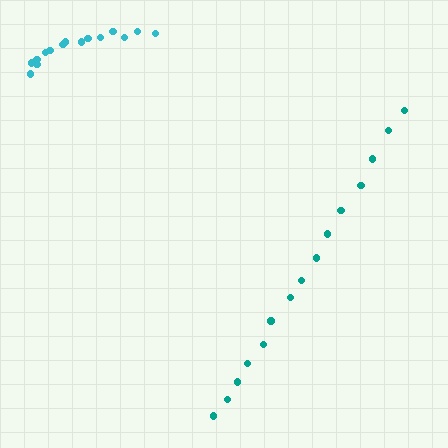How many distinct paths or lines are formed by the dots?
There are 2 distinct paths.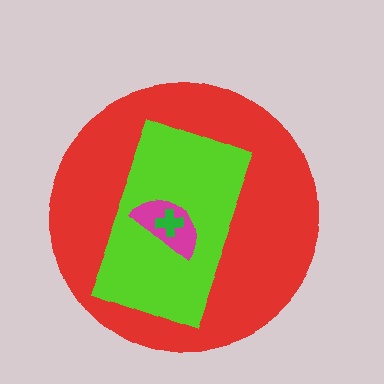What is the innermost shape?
The green cross.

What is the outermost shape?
The red circle.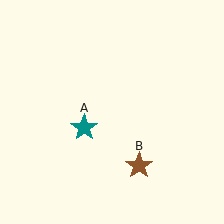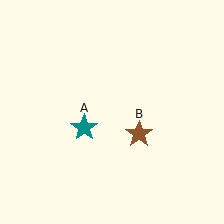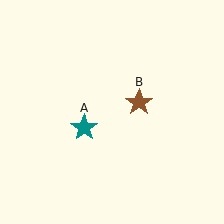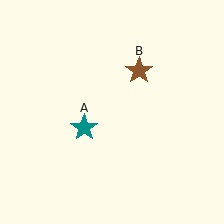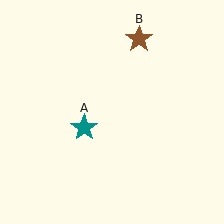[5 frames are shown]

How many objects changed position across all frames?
1 object changed position: brown star (object B).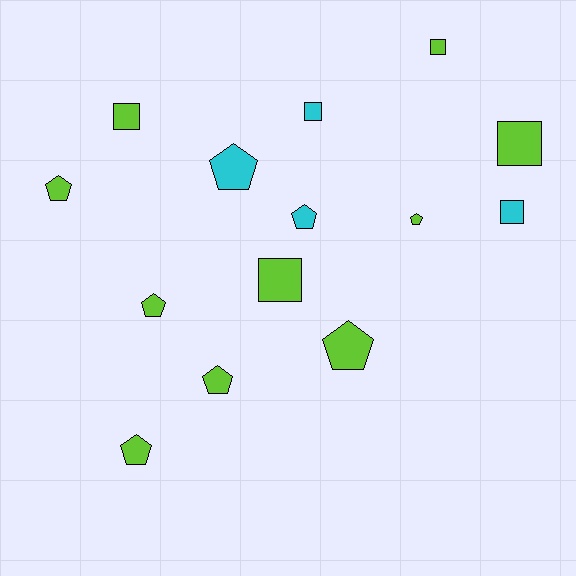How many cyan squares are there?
There are 2 cyan squares.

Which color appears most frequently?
Lime, with 10 objects.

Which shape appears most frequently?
Pentagon, with 8 objects.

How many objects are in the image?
There are 14 objects.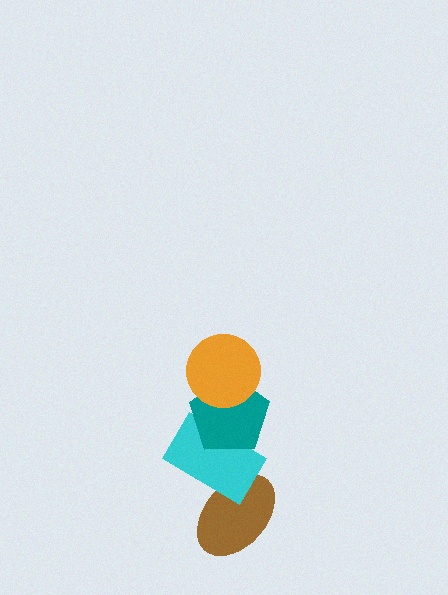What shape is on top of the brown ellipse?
The cyan rectangle is on top of the brown ellipse.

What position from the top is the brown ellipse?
The brown ellipse is 4th from the top.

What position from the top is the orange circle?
The orange circle is 1st from the top.